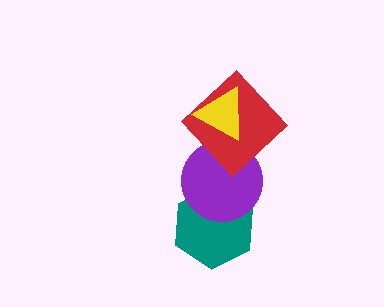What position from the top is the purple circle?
The purple circle is 3rd from the top.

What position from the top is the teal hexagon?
The teal hexagon is 4th from the top.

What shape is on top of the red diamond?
The yellow triangle is on top of the red diamond.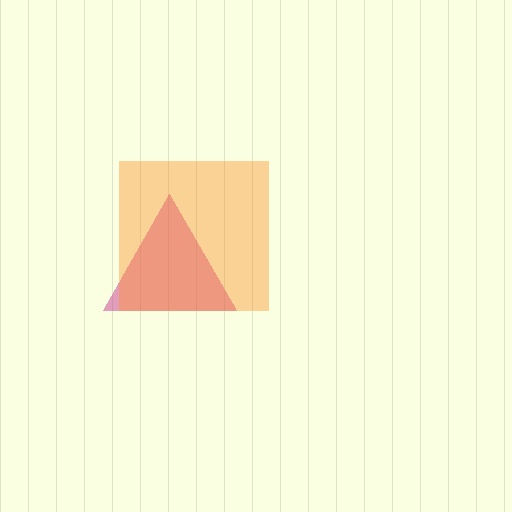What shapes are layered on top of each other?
The layered shapes are: a magenta triangle, an orange square.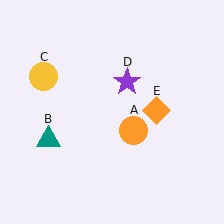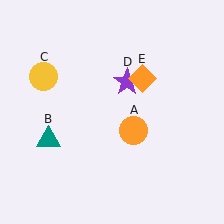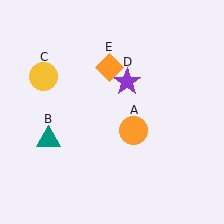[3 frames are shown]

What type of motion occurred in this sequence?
The orange diamond (object E) rotated counterclockwise around the center of the scene.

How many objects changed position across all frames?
1 object changed position: orange diamond (object E).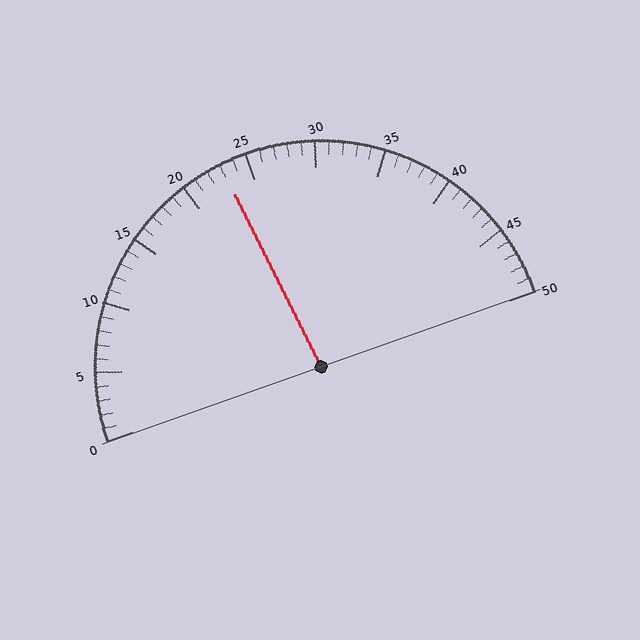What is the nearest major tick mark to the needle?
The nearest major tick mark is 25.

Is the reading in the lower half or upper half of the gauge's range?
The reading is in the lower half of the range (0 to 50).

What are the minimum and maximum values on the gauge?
The gauge ranges from 0 to 50.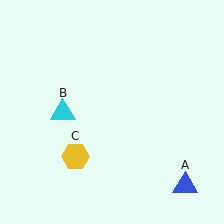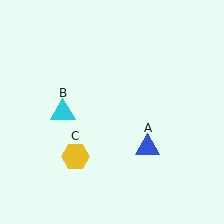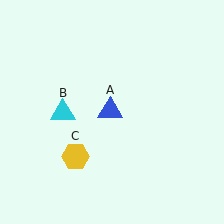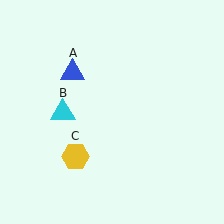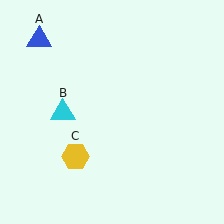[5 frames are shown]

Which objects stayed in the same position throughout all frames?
Cyan triangle (object B) and yellow hexagon (object C) remained stationary.